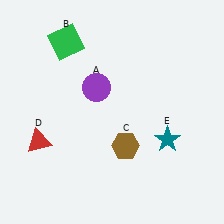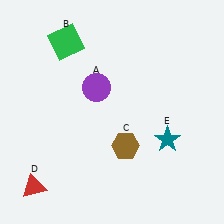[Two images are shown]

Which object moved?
The red triangle (D) moved down.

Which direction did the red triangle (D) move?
The red triangle (D) moved down.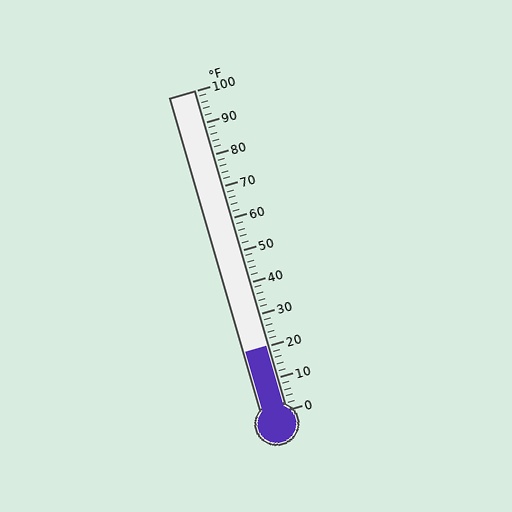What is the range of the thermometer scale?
The thermometer scale ranges from 0°F to 100°F.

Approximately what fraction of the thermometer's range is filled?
The thermometer is filled to approximately 20% of its range.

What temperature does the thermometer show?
The thermometer shows approximately 20°F.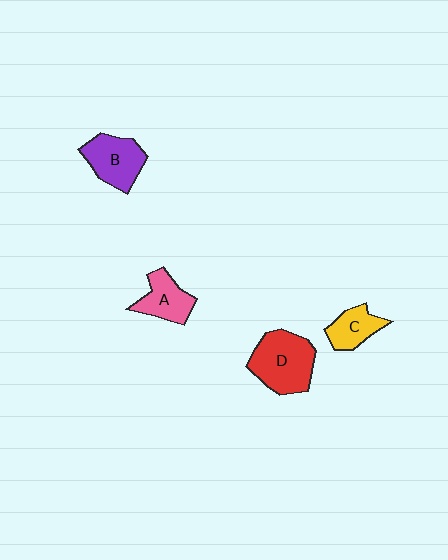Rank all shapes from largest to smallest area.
From largest to smallest: D (red), B (purple), A (pink), C (yellow).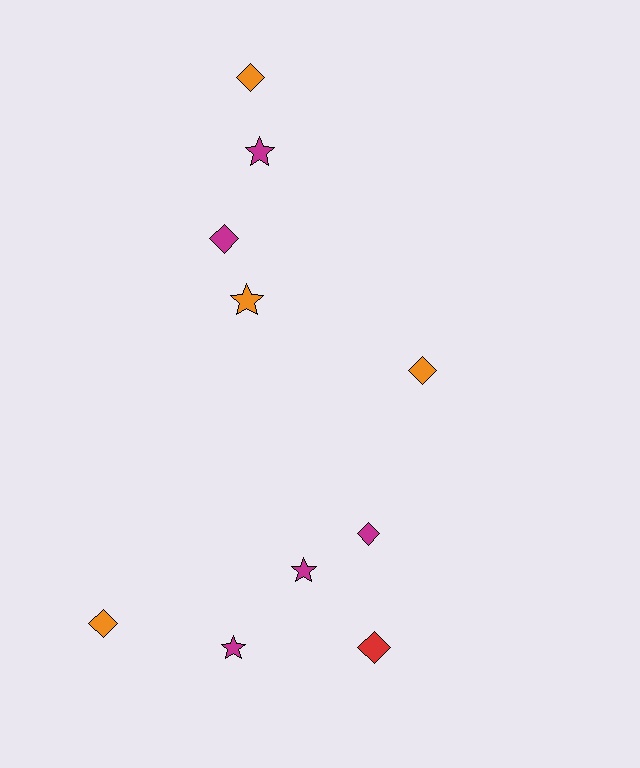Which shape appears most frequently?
Diamond, with 6 objects.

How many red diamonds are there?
There is 1 red diamond.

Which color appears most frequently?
Magenta, with 5 objects.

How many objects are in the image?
There are 10 objects.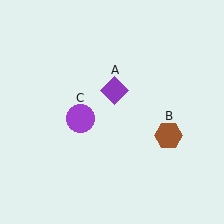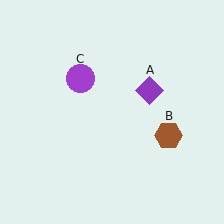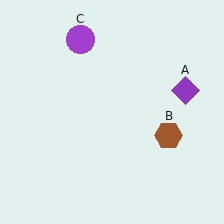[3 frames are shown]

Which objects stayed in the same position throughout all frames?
Brown hexagon (object B) remained stationary.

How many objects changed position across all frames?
2 objects changed position: purple diamond (object A), purple circle (object C).